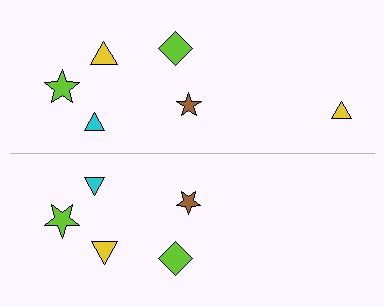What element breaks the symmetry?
A yellow triangle is missing from the bottom side.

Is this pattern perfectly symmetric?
No, the pattern is not perfectly symmetric. A yellow triangle is missing from the bottom side.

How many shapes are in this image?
There are 11 shapes in this image.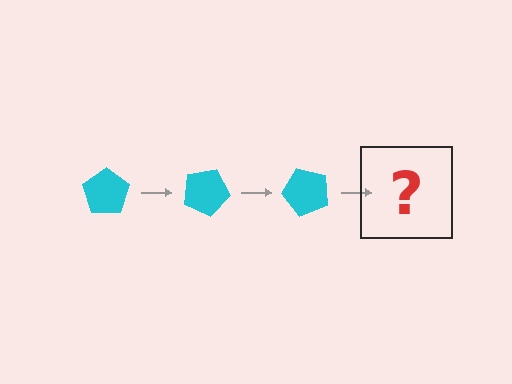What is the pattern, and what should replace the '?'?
The pattern is that the pentagon rotates 25 degrees each step. The '?' should be a cyan pentagon rotated 75 degrees.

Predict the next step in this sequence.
The next step is a cyan pentagon rotated 75 degrees.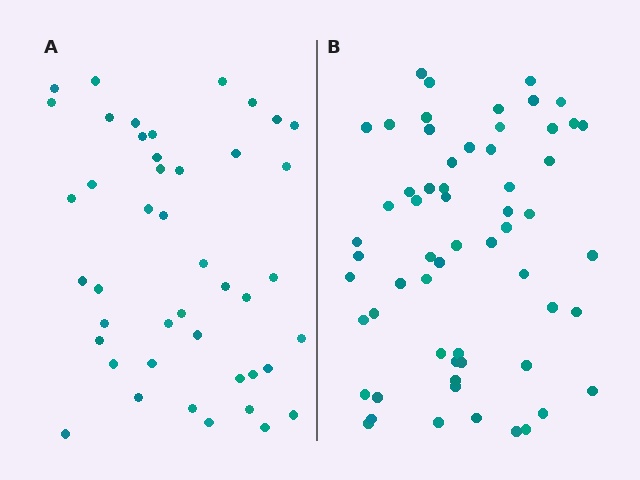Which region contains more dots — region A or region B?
Region B (the right region) has more dots.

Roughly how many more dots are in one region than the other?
Region B has approximately 15 more dots than region A.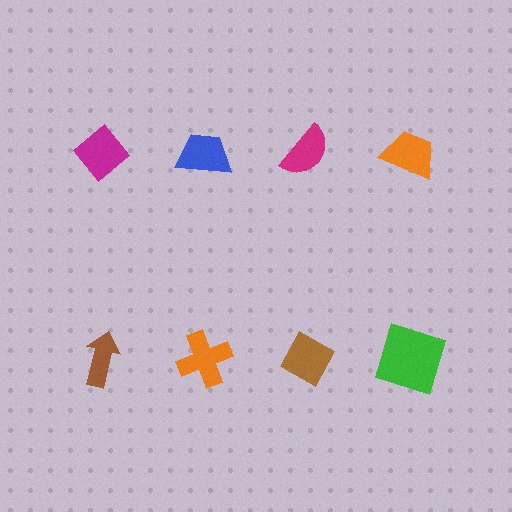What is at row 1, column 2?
A blue trapezoid.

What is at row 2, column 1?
A brown arrow.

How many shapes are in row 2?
4 shapes.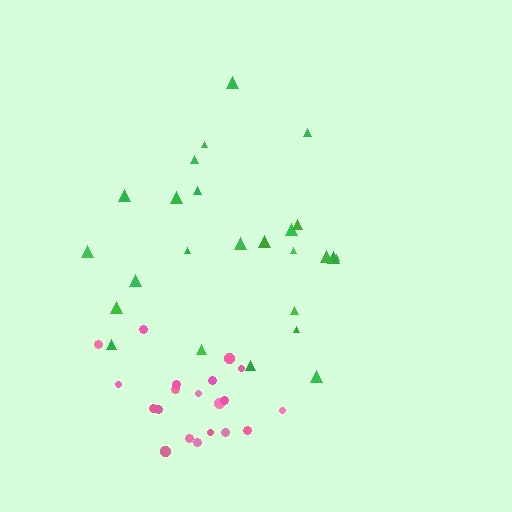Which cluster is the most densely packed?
Pink.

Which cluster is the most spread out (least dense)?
Green.